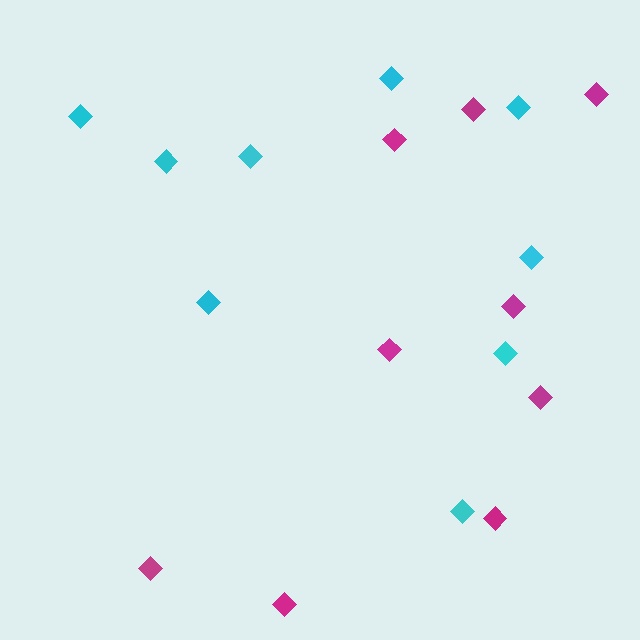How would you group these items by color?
There are 2 groups: one group of magenta diamonds (9) and one group of cyan diamonds (9).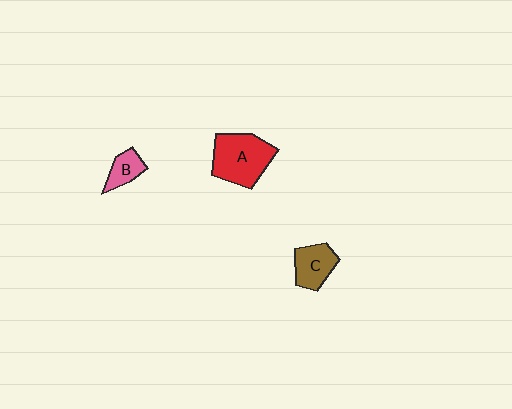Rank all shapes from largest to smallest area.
From largest to smallest: A (red), C (brown), B (pink).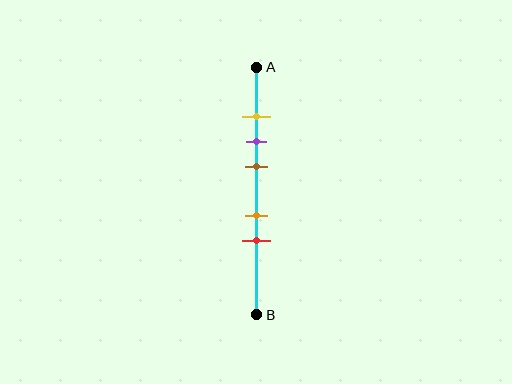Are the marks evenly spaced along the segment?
No, the marks are not evenly spaced.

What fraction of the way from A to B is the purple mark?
The purple mark is approximately 30% (0.3) of the way from A to B.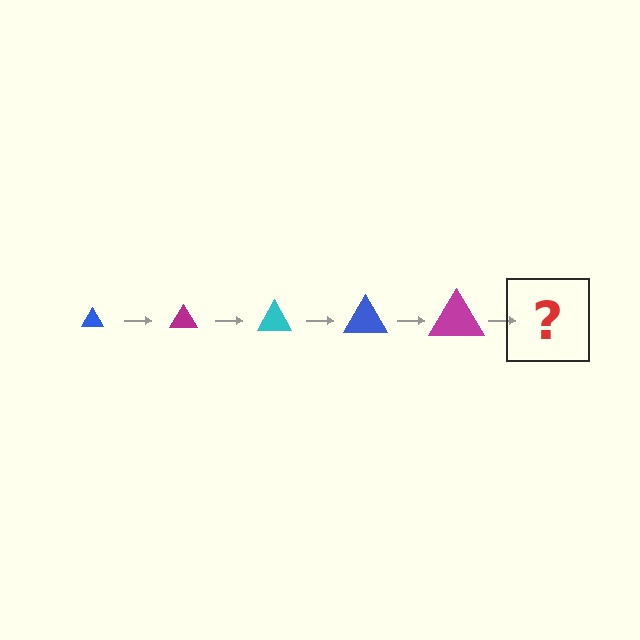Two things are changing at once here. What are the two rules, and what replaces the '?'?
The two rules are that the triangle grows larger each step and the color cycles through blue, magenta, and cyan. The '?' should be a cyan triangle, larger than the previous one.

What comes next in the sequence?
The next element should be a cyan triangle, larger than the previous one.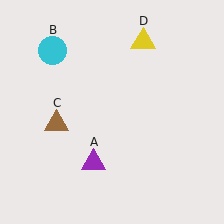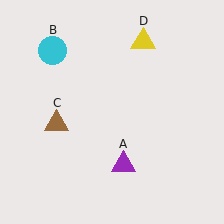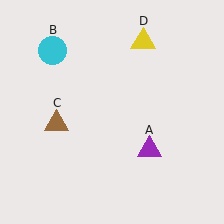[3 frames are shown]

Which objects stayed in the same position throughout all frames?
Cyan circle (object B) and brown triangle (object C) and yellow triangle (object D) remained stationary.